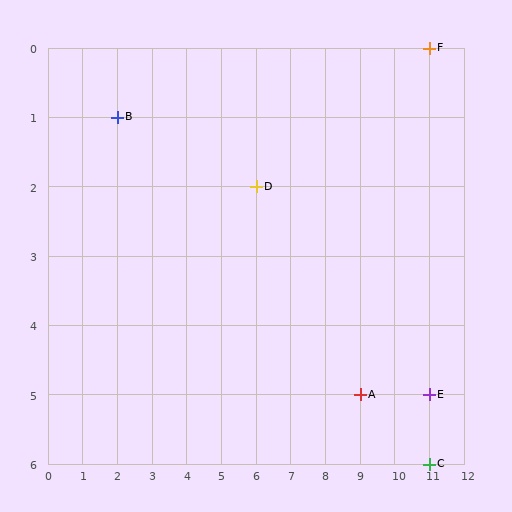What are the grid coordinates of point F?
Point F is at grid coordinates (11, 0).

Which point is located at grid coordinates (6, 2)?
Point D is at (6, 2).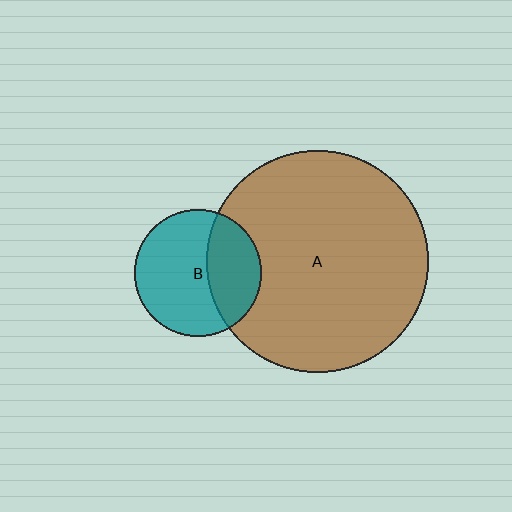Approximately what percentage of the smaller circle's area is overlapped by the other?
Approximately 35%.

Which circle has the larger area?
Circle A (brown).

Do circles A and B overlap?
Yes.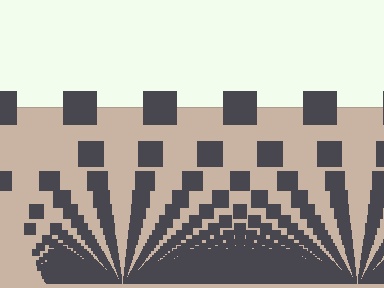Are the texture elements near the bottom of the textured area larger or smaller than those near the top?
Smaller. The gradient is inverted — elements near the bottom are smaller and denser.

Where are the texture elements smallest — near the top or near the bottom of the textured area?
Near the bottom.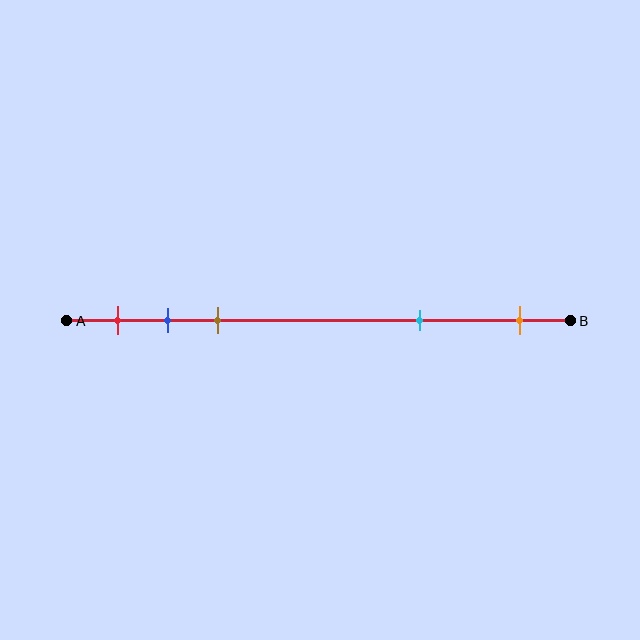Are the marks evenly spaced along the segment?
No, the marks are not evenly spaced.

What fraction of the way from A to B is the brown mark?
The brown mark is approximately 30% (0.3) of the way from A to B.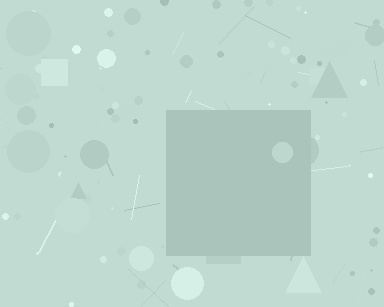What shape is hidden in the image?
A square is hidden in the image.